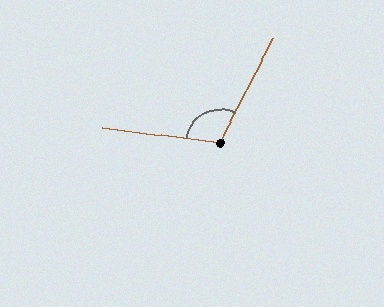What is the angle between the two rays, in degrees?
Approximately 110 degrees.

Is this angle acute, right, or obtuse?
It is obtuse.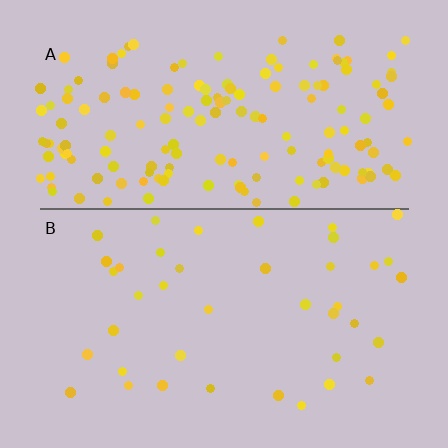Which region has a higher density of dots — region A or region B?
A (the top).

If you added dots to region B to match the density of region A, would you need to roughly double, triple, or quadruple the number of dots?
Approximately quadruple.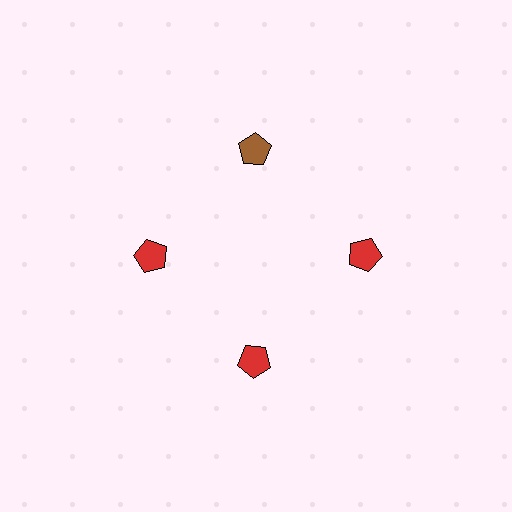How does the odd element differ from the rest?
It has a different color: brown instead of red.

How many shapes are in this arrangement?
There are 4 shapes arranged in a ring pattern.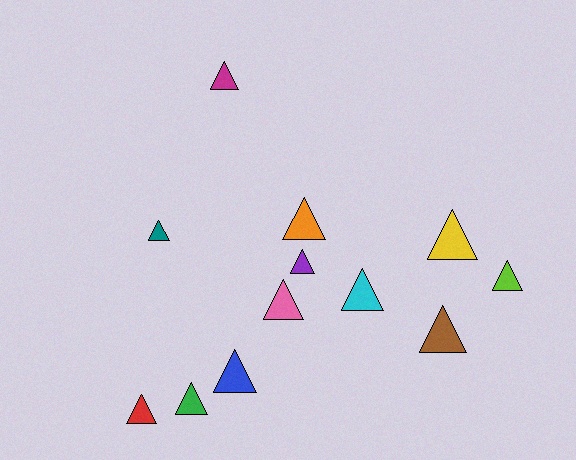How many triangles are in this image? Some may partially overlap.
There are 12 triangles.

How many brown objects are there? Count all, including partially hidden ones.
There is 1 brown object.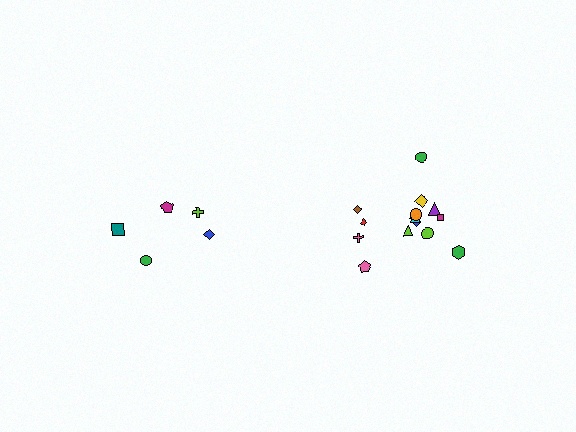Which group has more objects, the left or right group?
The right group.